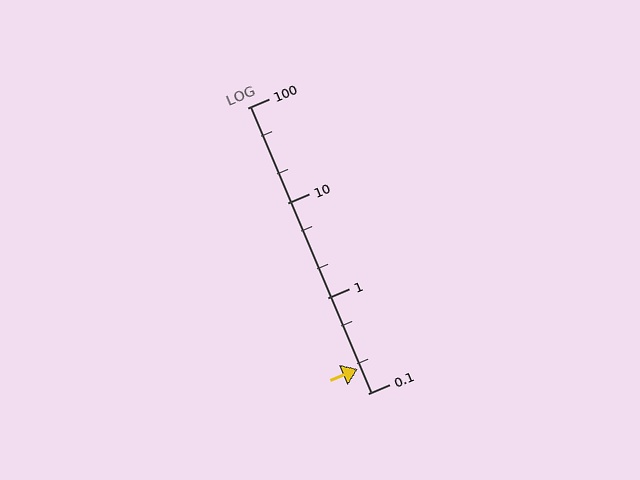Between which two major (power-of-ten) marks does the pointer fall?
The pointer is between 0.1 and 1.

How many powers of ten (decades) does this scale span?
The scale spans 3 decades, from 0.1 to 100.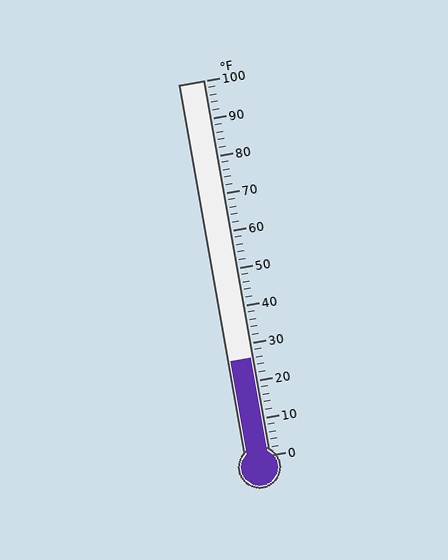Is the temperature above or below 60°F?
The temperature is below 60°F.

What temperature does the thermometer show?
The thermometer shows approximately 26°F.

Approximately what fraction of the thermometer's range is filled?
The thermometer is filled to approximately 25% of its range.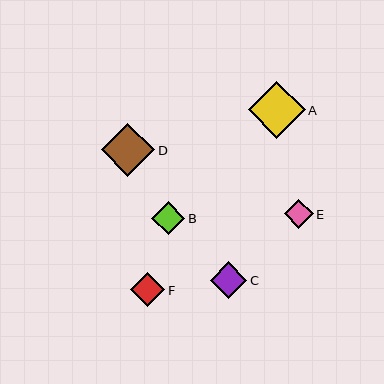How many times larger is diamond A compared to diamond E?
Diamond A is approximately 2.0 times the size of diamond E.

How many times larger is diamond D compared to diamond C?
Diamond D is approximately 1.4 times the size of diamond C.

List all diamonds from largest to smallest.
From largest to smallest: A, D, C, F, B, E.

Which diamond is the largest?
Diamond A is the largest with a size of approximately 56 pixels.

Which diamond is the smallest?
Diamond E is the smallest with a size of approximately 29 pixels.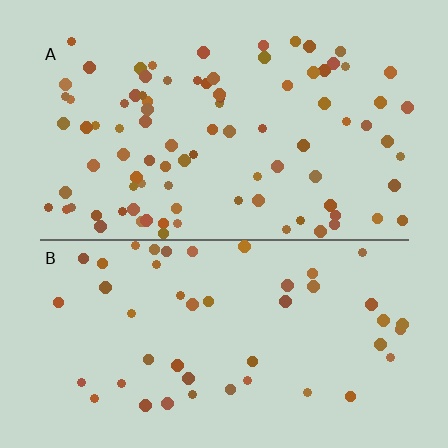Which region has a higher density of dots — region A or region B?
A (the top).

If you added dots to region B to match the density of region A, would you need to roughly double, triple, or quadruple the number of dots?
Approximately double.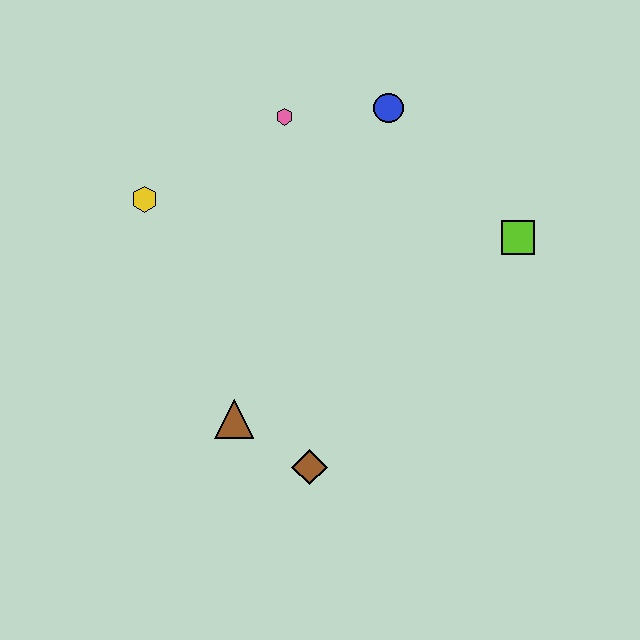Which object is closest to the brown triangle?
The brown diamond is closest to the brown triangle.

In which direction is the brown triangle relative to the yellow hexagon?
The brown triangle is below the yellow hexagon.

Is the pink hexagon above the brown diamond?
Yes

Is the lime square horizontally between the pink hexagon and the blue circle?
No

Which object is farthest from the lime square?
The yellow hexagon is farthest from the lime square.